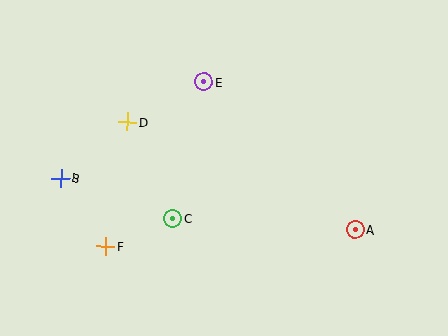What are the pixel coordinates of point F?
Point F is at (106, 246).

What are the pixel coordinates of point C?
Point C is at (173, 219).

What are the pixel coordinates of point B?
Point B is at (61, 178).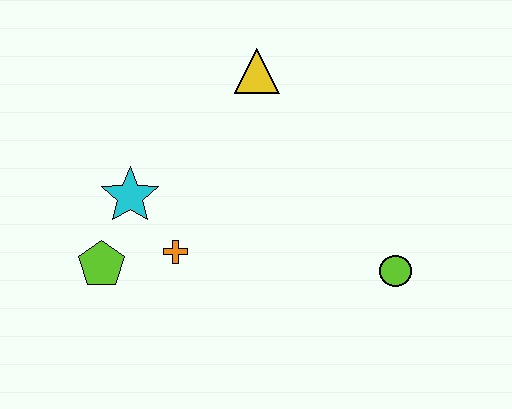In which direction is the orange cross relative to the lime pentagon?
The orange cross is to the right of the lime pentagon.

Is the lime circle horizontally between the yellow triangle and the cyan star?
No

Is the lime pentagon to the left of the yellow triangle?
Yes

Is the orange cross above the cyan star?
No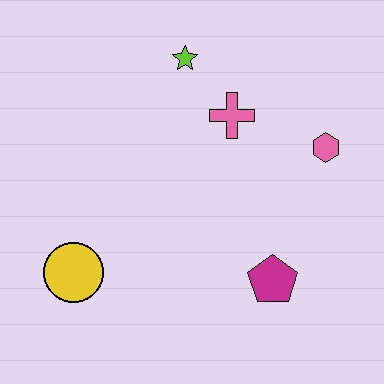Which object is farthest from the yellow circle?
The pink hexagon is farthest from the yellow circle.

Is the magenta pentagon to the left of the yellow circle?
No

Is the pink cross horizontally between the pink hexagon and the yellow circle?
Yes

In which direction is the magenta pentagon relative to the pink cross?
The magenta pentagon is below the pink cross.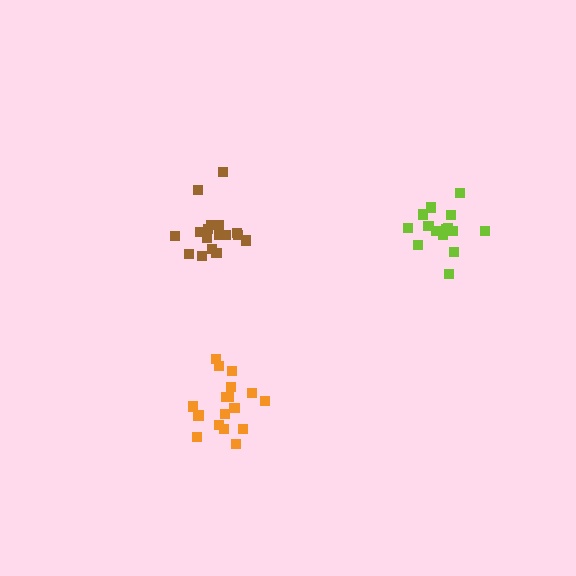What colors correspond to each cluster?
The clusters are colored: lime, brown, orange.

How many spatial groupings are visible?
There are 3 spatial groupings.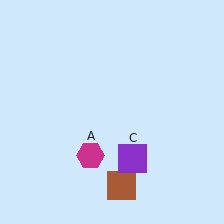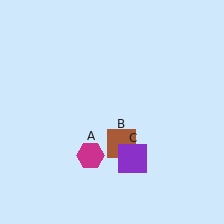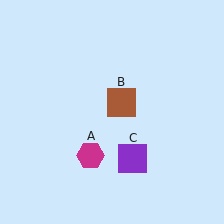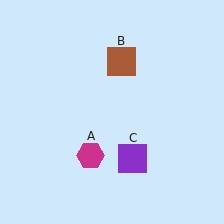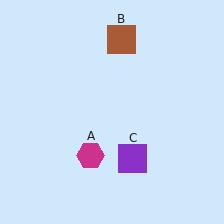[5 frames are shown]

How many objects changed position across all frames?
1 object changed position: brown square (object B).